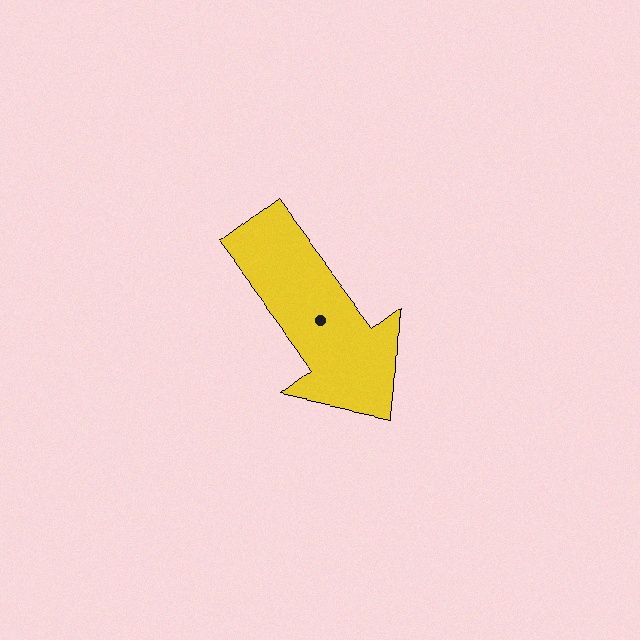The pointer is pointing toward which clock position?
Roughly 5 o'clock.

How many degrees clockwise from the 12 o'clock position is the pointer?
Approximately 143 degrees.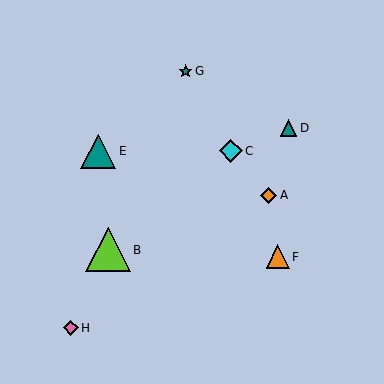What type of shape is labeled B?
Shape B is a lime triangle.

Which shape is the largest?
The lime triangle (labeled B) is the largest.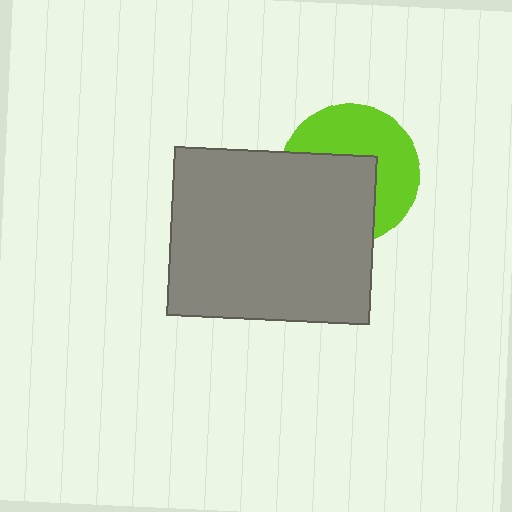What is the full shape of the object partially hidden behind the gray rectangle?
The partially hidden object is a lime circle.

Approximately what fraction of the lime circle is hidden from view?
Roughly 49% of the lime circle is hidden behind the gray rectangle.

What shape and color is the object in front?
The object in front is a gray rectangle.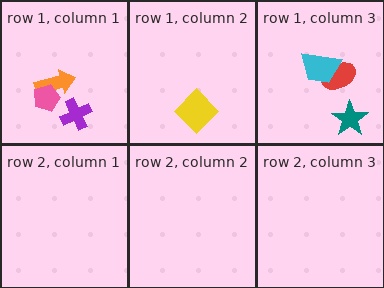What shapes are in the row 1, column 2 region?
The yellow diamond.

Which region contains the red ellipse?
The row 1, column 3 region.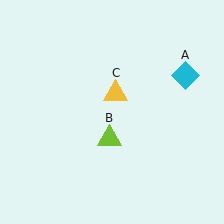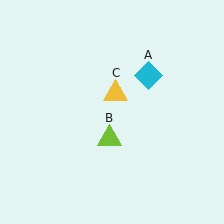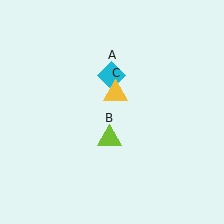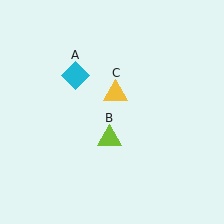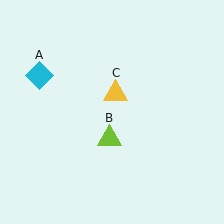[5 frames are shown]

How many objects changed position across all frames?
1 object changed position: cyan diamond (object A).